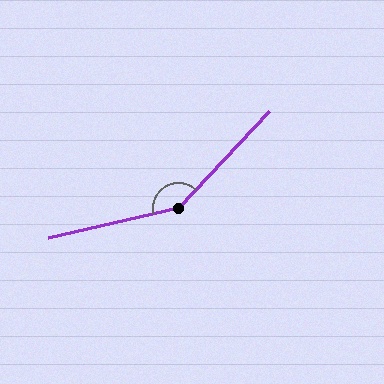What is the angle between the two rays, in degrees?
Approximately 146 degrees.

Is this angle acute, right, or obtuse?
It is obtuse.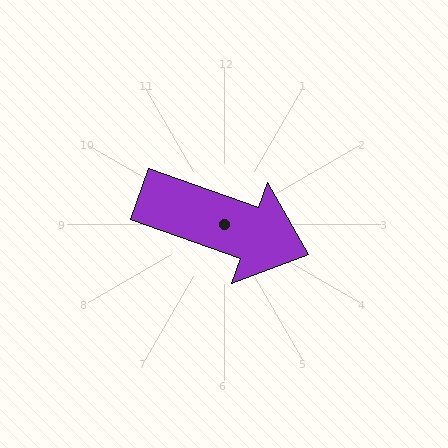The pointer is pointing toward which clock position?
Roughly 4 o'clock.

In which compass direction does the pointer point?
East.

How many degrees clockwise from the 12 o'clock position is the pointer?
Approximately 110 degrees.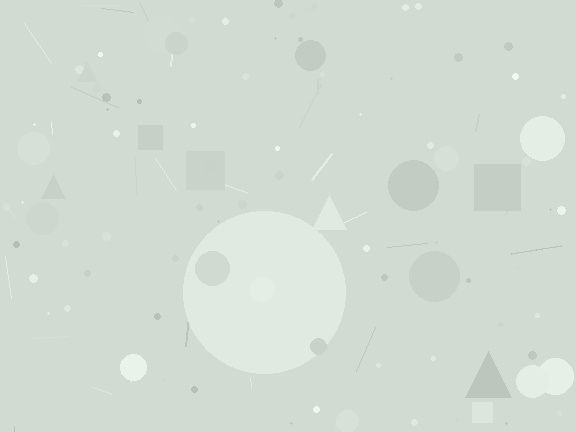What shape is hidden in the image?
A circle is hidden in the image.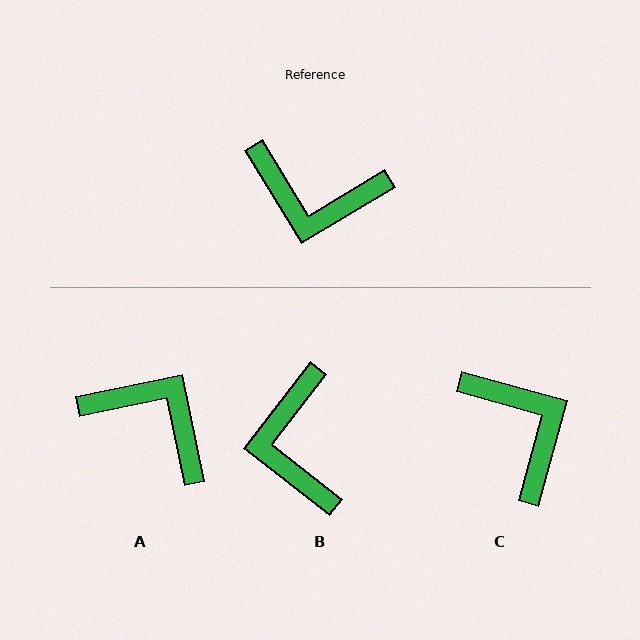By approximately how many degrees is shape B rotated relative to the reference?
Approximately 69 degrees clockwise.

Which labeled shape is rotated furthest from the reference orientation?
A, about 161 degrees away.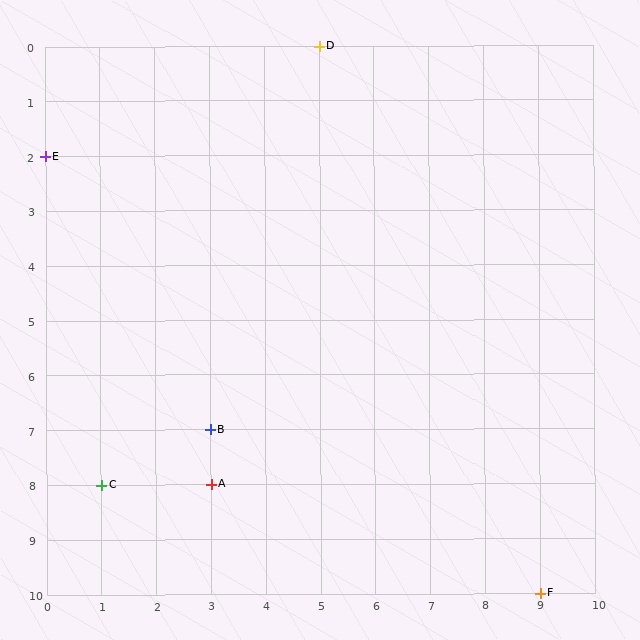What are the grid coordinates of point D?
Point D is at grid coordinates (5, 0).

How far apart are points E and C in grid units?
Points E and C are 1 column and 6 rows apart (about 6.1 grid units diagonally).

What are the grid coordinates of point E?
Point E is at grid coordinates (0, 2).